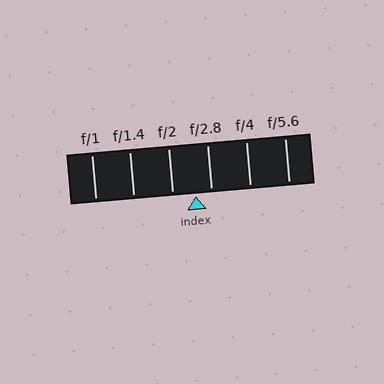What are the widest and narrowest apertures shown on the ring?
The widest aperture shown is f/1 and the narrowest is f/5.6.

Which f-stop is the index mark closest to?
The index mark is closest to f/2.8.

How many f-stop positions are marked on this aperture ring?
There are 6 f-stop positions marked.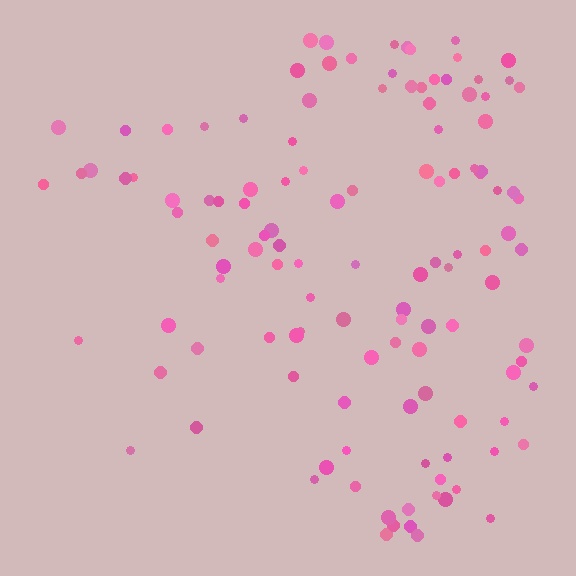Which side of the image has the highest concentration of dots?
The right.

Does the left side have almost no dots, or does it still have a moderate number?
Still a moderate number, just noticeably fewer than the right.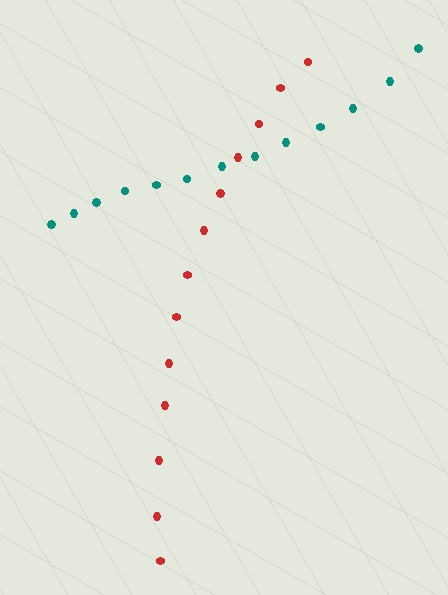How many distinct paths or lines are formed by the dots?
There are 2 distinct paths.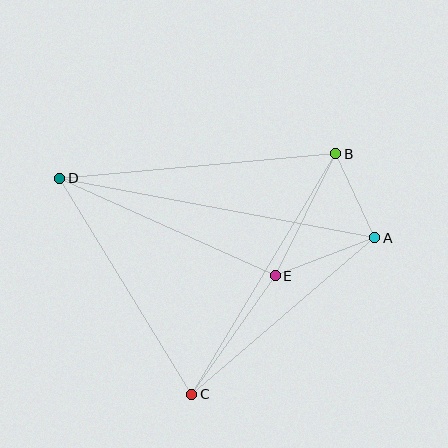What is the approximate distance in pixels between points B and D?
The distance between B and D is approximately 277 pixels.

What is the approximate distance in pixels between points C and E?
The distance between C and E is approximately 145 pixels.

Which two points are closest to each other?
Points A and B are closest to each other.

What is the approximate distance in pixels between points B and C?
The distance between B and C is approximately 280 pixels.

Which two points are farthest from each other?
Points A and D are farthest from each other.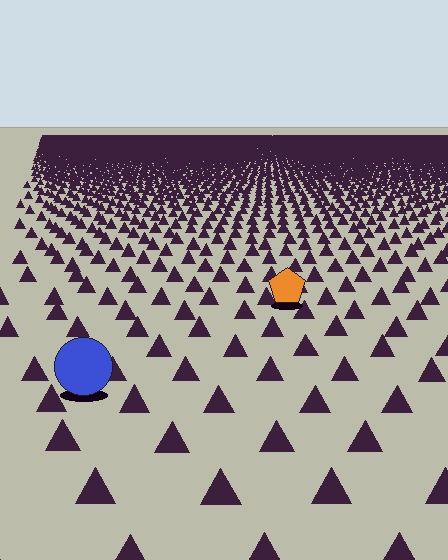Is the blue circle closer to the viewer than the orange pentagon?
Yes. The blue circle is closer — you can tell from the texture gradient: the ground texture is coarser near it.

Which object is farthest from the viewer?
The orange pentagon is farthest from the viewer. It appears smaller and the ground texture around it is denser.